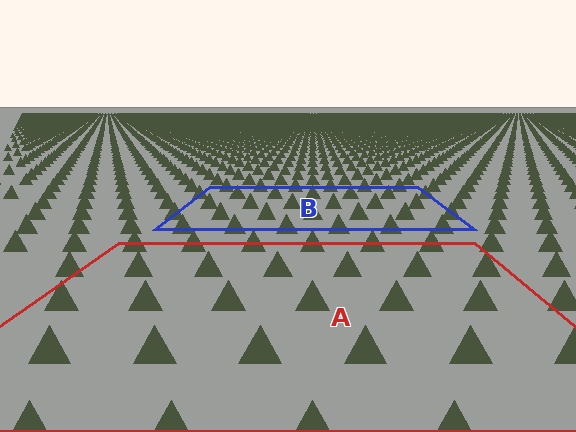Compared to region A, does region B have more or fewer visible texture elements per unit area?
Region B has more texture elements per unit area — they are packed more densely because it is farther away.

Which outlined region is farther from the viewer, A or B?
Region B is farther from the viewer — the texture elements inside it appear smaller and more densely packed.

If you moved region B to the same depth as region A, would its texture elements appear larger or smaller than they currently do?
They would appear larger. At a closer depth, the same texture elements are projected at a bigger on-screen size.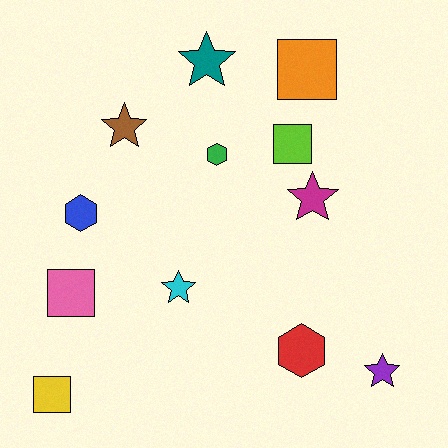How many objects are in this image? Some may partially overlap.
There are 12 objects.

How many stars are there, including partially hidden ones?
There are 5 stars.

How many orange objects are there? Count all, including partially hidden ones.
There is 1 orange object.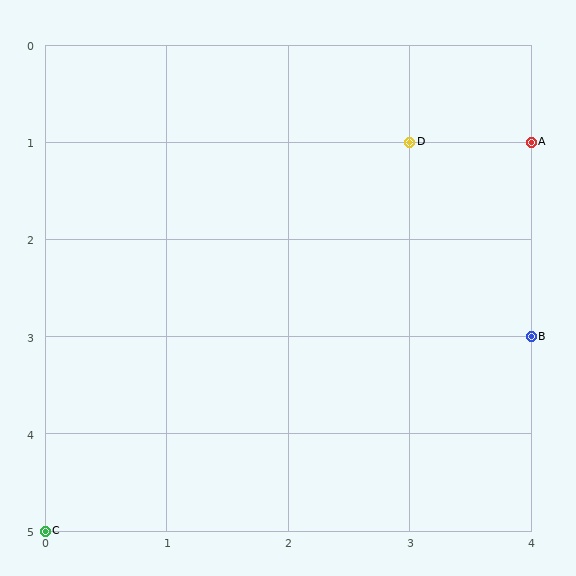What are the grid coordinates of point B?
Point B is at grid coordinates (4, 3).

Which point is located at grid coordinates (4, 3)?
Point B is at (4, 3).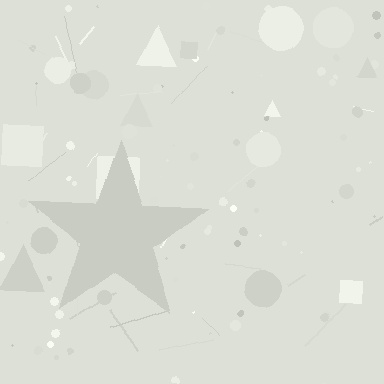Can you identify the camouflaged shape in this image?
The camouflaged shape is a star.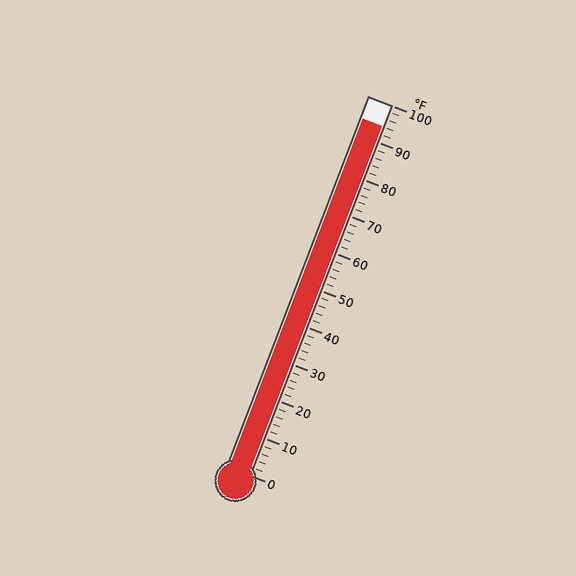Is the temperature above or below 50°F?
The temperature is above 50°F.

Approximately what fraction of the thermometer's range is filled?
The thermometer is filled to approximately 95% of its range.